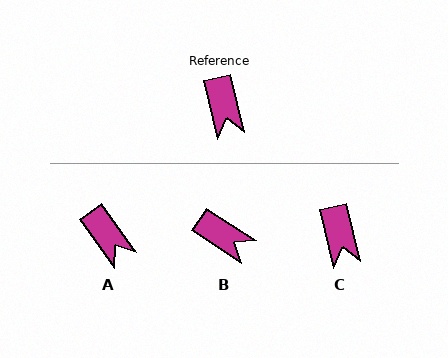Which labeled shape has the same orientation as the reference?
C.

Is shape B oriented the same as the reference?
No, it is off by about 43 degrees.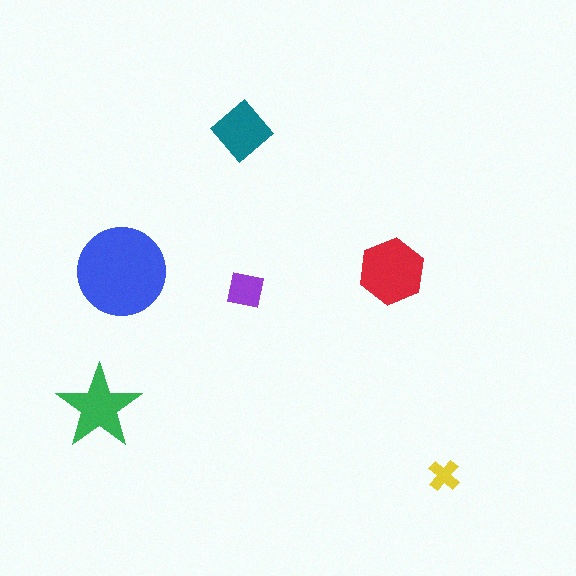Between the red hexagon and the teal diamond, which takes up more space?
The red hexagon.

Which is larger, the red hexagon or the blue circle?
The blue circle.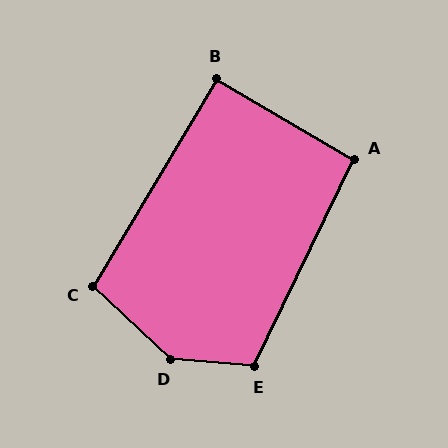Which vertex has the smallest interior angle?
B, at approximately 90 degrees.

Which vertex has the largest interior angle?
D, at approximately 142 degrees.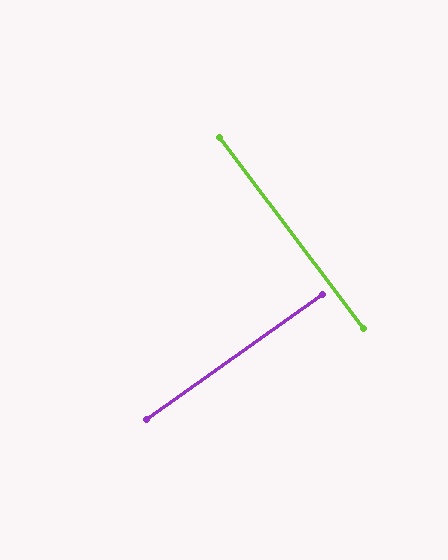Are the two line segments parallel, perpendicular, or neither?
Perpendicular — they meet at approximately 88°.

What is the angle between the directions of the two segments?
Approximately 88 degrees.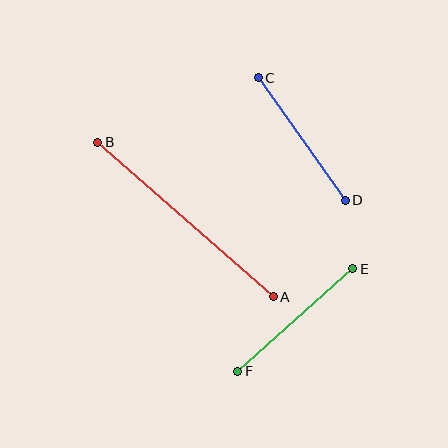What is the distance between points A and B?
The distance is approximately 234 pixels.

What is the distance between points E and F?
The distance is approximately 154 pixels.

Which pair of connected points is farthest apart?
Points A and B are farthest apart.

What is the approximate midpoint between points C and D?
The midpoint is at approximately (302, 139) pixels.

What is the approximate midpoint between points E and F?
The midpoint is at approximately (295, 320) pixels.